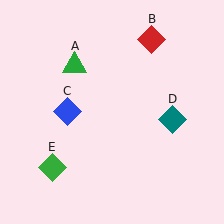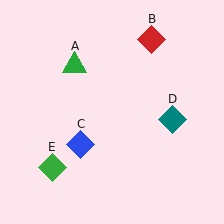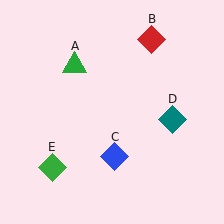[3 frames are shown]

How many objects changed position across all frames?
1 object changed position: blue diamond (object C).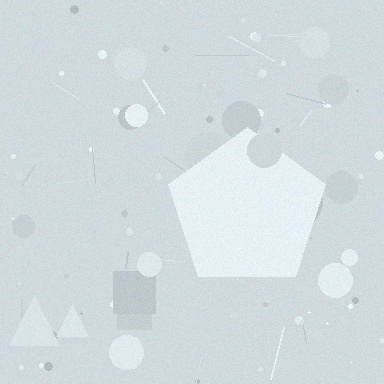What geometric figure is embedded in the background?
A pentagon is embedded in the background.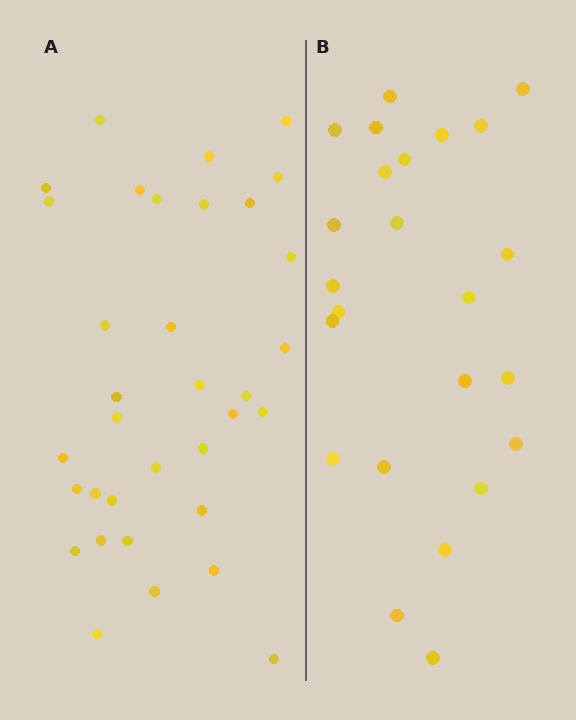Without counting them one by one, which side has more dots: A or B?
Region A (the left region) has more dots.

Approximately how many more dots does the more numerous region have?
Region A has roughly 10 or so more dots than region B.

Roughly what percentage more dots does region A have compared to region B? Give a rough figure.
About 40% more.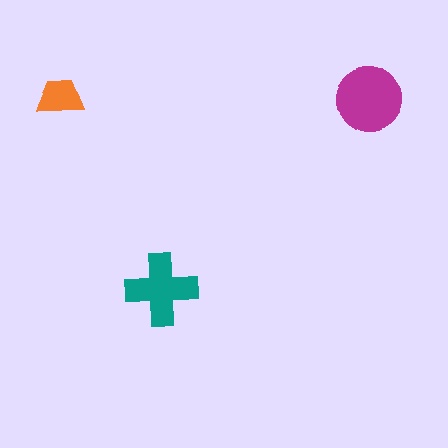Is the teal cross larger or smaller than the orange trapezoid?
Larger.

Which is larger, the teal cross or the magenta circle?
The magenta circle.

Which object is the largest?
The magenta circle.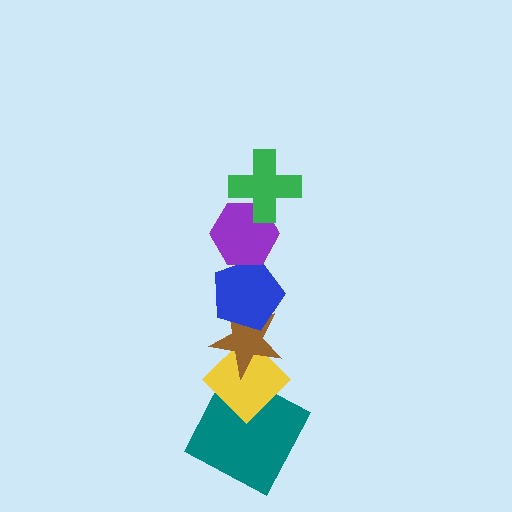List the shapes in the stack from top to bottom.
From top to bottom: the green cross, the purple hexagon, the blue pentagon, the brown star, the yellow diamond, the teal square.